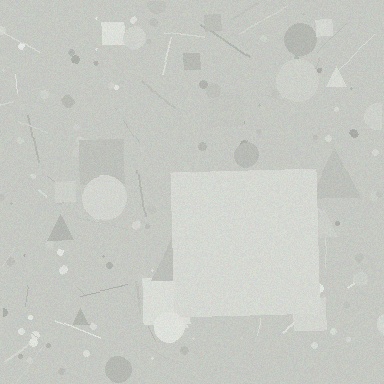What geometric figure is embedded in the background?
A square is embedded in the background.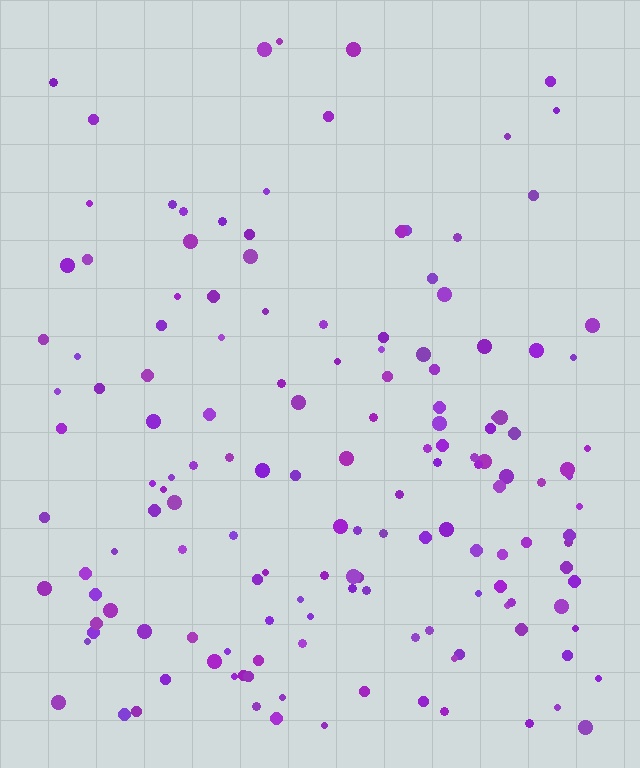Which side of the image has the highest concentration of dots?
The bottom.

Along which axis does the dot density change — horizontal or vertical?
Vertical.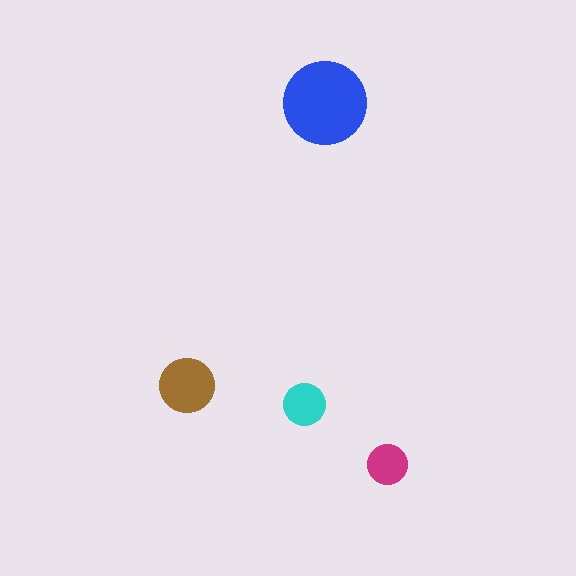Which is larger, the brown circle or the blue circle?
The blue one.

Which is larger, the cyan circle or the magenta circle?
The cyan one.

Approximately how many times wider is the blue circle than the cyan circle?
About 2 times wider.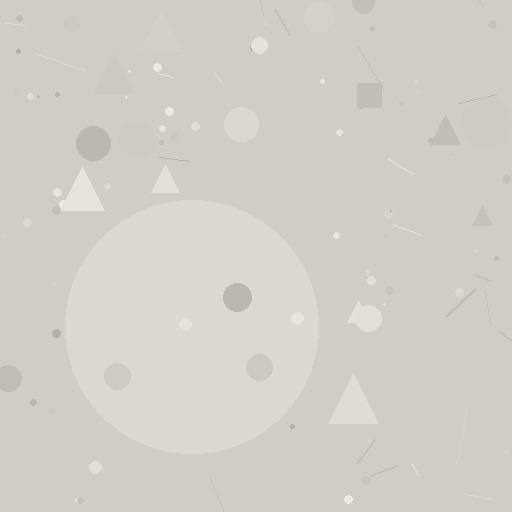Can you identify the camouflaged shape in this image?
The camouflaged shape is a circle.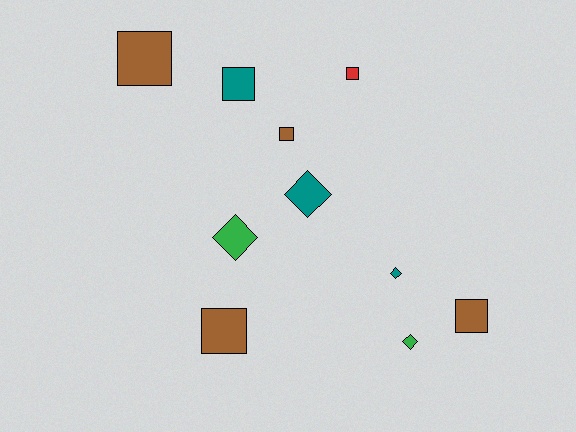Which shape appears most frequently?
Square, with 6 objects.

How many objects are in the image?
There are 10 objects.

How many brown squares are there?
There are 4 brown squares.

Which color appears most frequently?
Brown, with 4 objects.